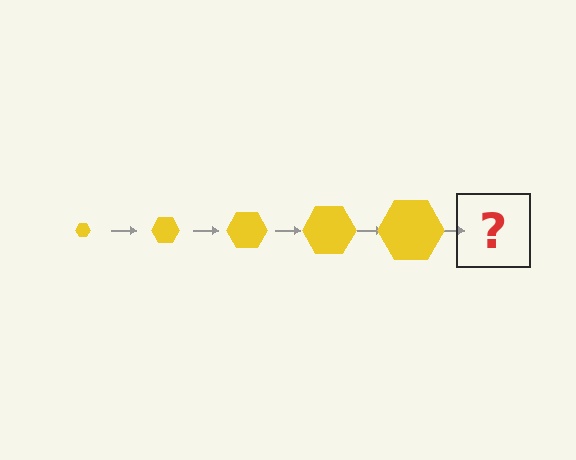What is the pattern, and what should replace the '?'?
The pattern is that the hexagon gets progressively larger each step. The '?' should be a yellow hexagon, larger than the previous one.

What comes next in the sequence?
The next element should be a yellow hexagon, larger than the previous one.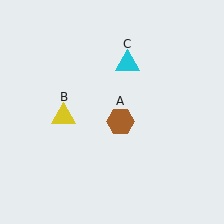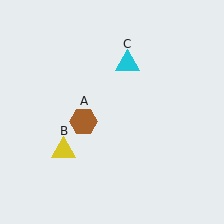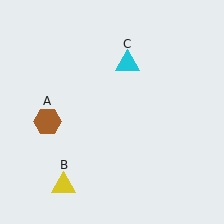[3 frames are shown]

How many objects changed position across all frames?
2 objects changed position: brown hexagon (object A), yellow triangle (object B).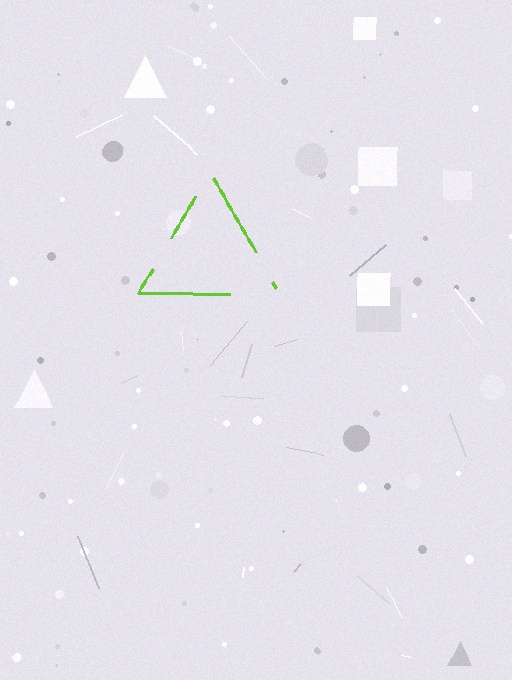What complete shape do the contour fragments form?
The contour fragments form a triangle.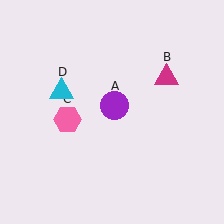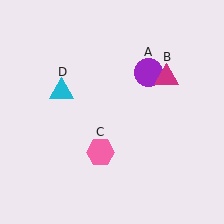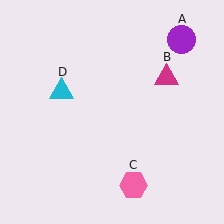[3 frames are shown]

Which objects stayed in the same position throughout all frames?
Magenta triangle (object B) and cyan triangle (object D) remained stationary.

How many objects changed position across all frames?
2 objects changed position: purple circle (object A), pink hexagon (object C).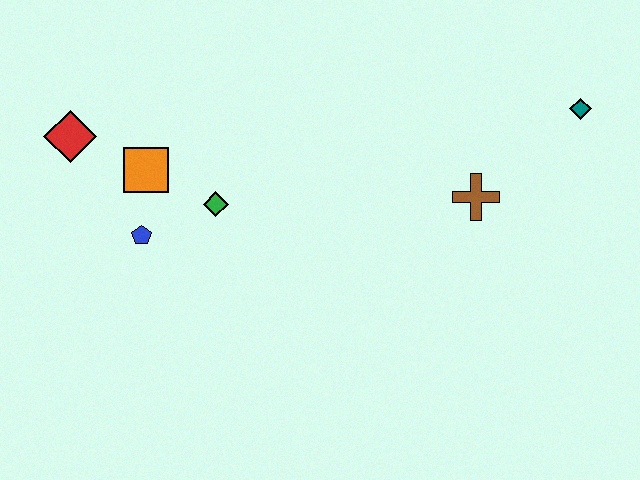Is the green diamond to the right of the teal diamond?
No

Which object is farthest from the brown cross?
The red diamond is farthest from the brown cross.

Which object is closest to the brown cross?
The teal diamond is closest to the brown cross.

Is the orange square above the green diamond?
Yes